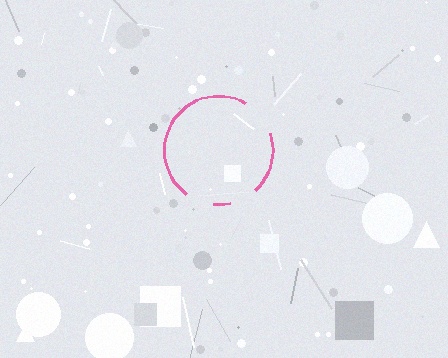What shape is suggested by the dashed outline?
The dashed outline suggests a circle.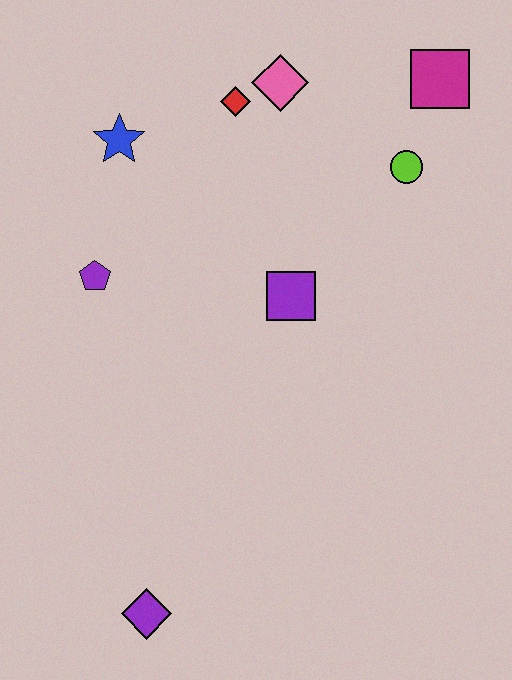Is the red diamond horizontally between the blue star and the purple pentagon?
No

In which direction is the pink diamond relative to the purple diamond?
The pink diamond is above the purple diamond.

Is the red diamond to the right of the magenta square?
No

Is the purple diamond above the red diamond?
No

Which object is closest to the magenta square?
The lime circle is closest to the magenta square.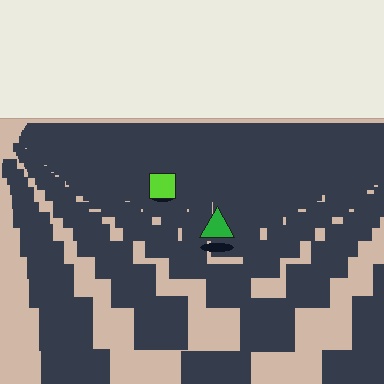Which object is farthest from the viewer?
The lime square is farthest from the viewer. It appears smaller and the ground texture around it is denser.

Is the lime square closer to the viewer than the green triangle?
No. The green triangle is closer — you can tell from the texture gradient: the ground texture is coarser near it.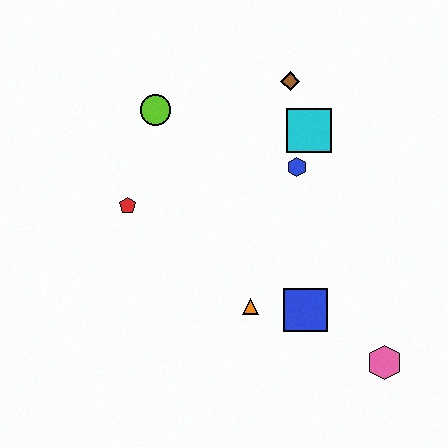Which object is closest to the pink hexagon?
The blue square is closest to the pink hexagon.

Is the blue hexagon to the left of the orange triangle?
No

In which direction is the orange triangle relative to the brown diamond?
The orange triangle is below the brown diamond.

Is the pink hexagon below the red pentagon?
Yes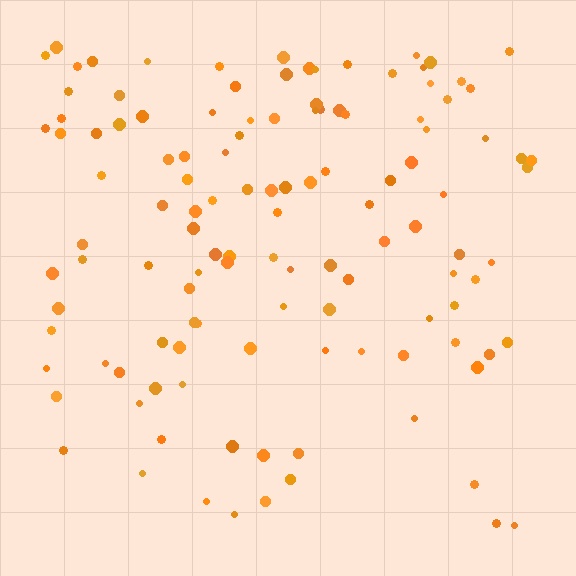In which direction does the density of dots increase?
From bottom to top, with the top side densest.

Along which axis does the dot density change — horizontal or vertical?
Vertical.